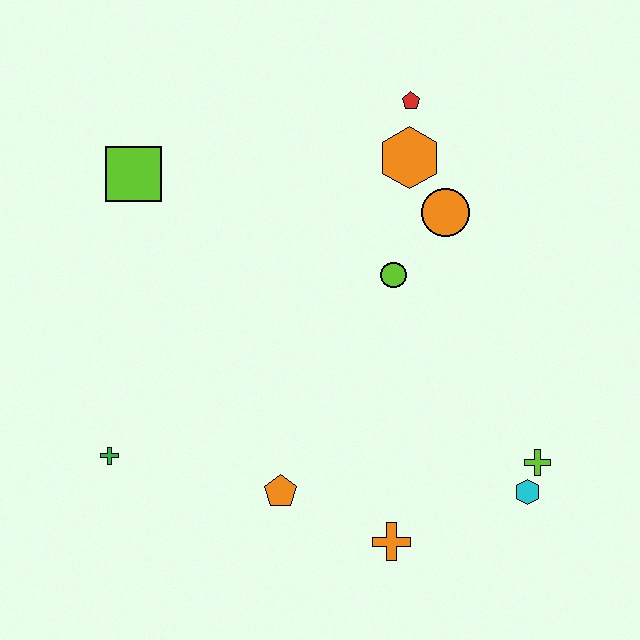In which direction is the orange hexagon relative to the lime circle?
The orange hexagon is above the lime circle.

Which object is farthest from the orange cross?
The lime square is farthest from the orange cross.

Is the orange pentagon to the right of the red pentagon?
No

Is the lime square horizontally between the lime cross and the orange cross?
No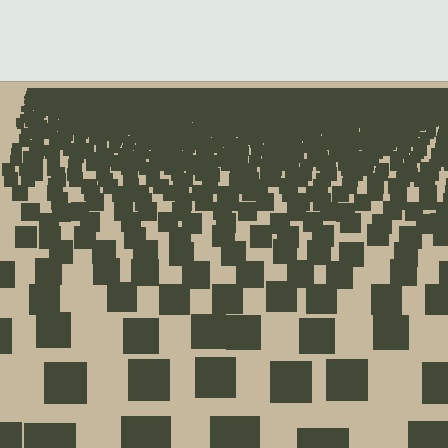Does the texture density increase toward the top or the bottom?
Density increases toward the top.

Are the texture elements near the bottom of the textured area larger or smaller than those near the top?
Larger. Near the bottom, elements are closer to the viewer and appear at a bigger on-screen size.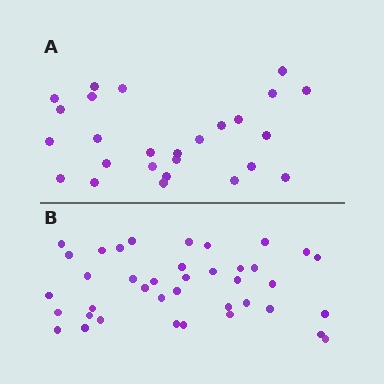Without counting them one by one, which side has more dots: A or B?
Region B (the bottom region) has more dots.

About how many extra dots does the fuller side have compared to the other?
Region B has approximately 15 more dots than region A.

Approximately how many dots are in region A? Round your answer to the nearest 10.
About 30 dots. (The exact count is 26, which rounds to 30.)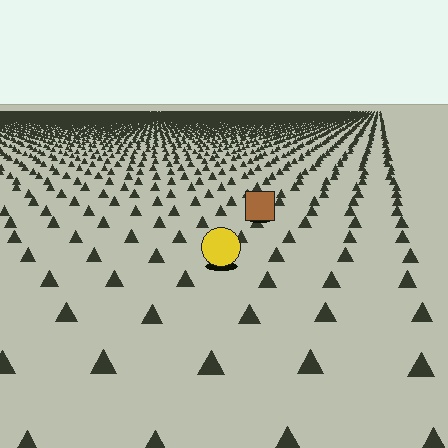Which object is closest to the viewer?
The yellow circle is closest. The texture marks near it are larger and more spread out.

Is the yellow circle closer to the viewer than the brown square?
Yes. The yellow circle is closer — you can tell from the texture gradient: the ground texture is coarser near it.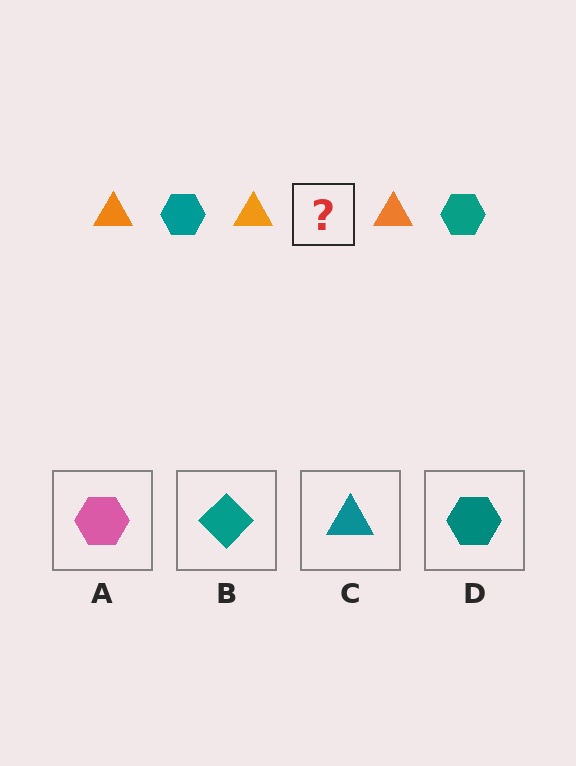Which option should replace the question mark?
Option D.